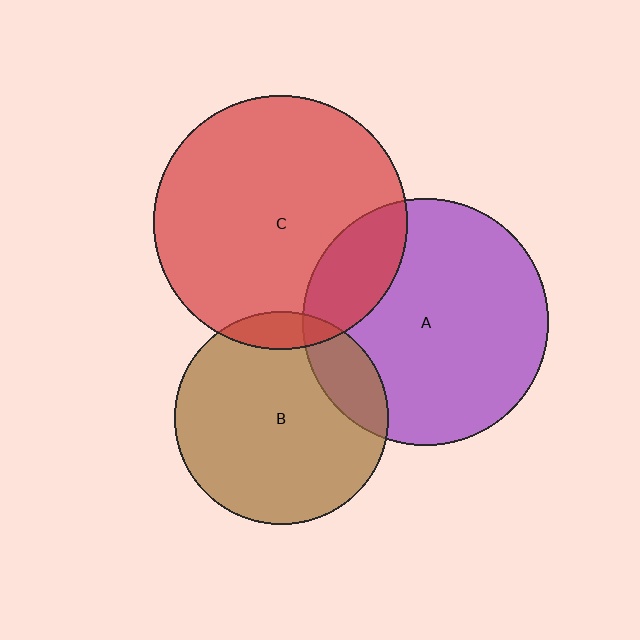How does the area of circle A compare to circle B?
Approximately 1.3 times.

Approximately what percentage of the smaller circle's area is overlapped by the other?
Approximately 10%.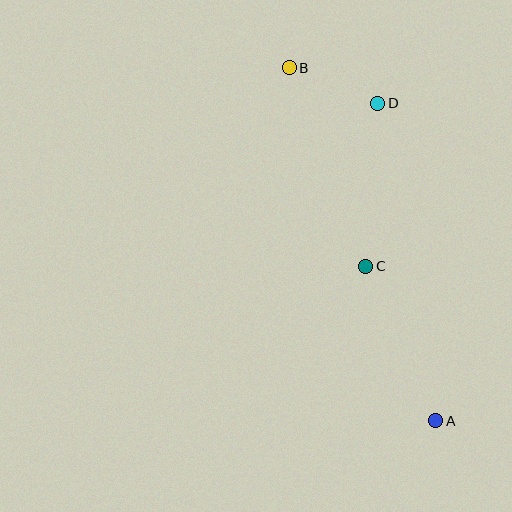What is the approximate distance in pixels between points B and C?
The distance between B and C is approximately 213 pixels.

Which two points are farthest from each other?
Points A and B are farthest from each other.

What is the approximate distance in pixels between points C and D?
The distance between C and D is approximately 164 pixels.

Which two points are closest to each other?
Points B and D are closest to each other.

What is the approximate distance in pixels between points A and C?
The distance between A and C is approximately 169 pixels.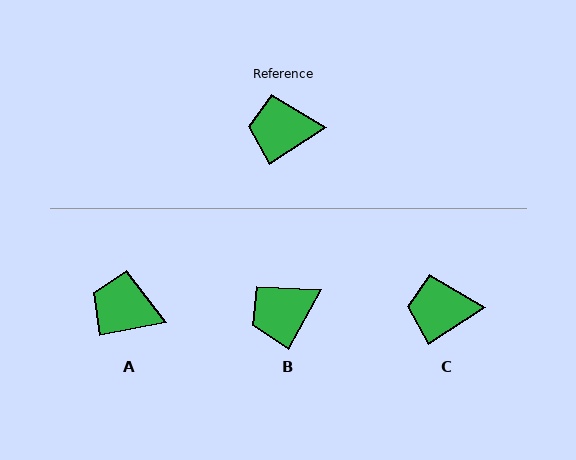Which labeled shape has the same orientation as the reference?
C.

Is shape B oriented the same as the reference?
No, it is off by about 28 degrees.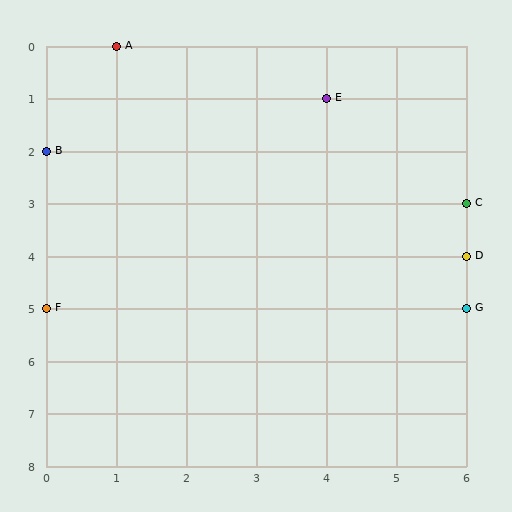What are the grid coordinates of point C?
Point C is at grid coordinates (6, 3).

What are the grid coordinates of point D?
Point D is at grid coordinates (6, 4).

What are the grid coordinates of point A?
Point A is at grid coordinates (1, 0).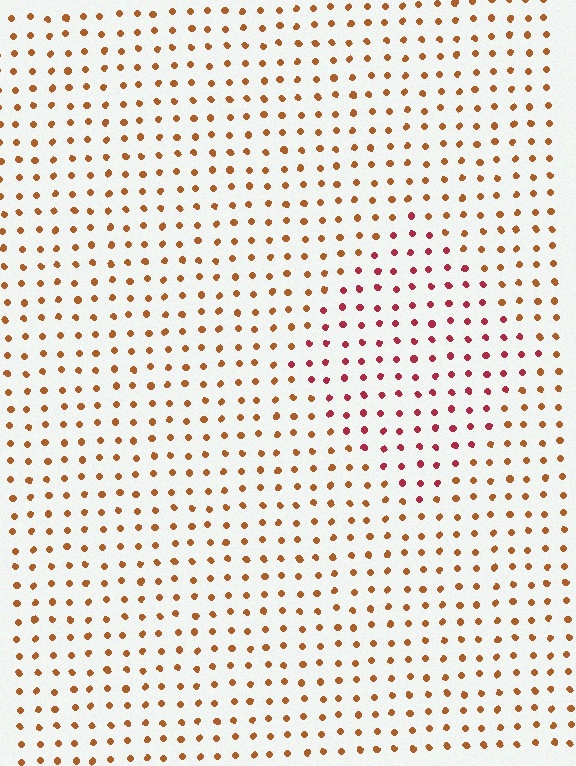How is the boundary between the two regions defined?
The boundary is defined purely by a slight shift in hue (about 37 degrees). Spacing, size, and orientation are identical on both sides.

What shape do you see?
I see a diamond.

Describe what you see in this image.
The image is filled with small brown elements in a uniform arrangement. A diamond-shaped region is visible where the elements are tinted to a slightly different hue, forming a subtle color boundary.